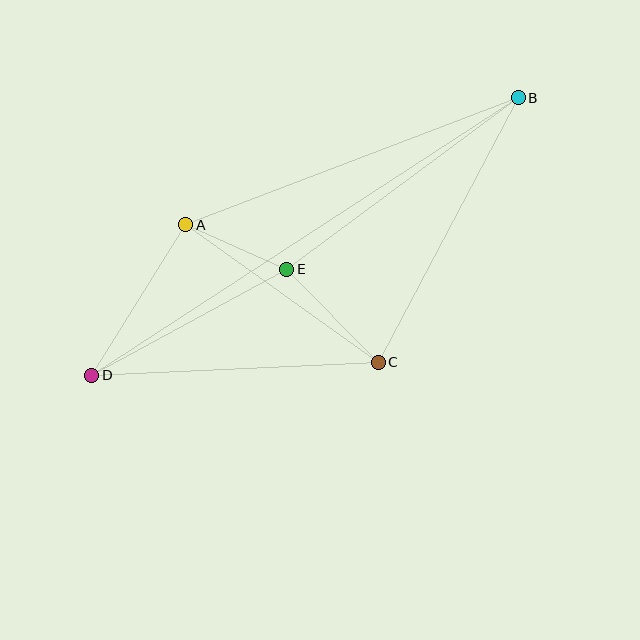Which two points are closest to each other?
Points A and E are closest to each other.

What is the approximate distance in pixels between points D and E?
The distance between D and E is approximately 222 pixels.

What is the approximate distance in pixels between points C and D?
The distance between C and D is approximately 286 pixels.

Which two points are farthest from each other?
Points B and D are farthest from each other.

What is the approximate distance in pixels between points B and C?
The distance between B and C is approximately 299 pixels.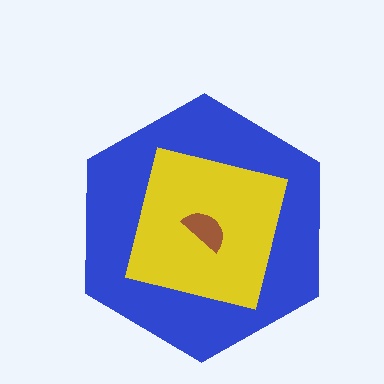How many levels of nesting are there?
3.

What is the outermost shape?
The blue hexagon.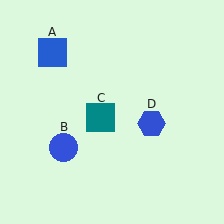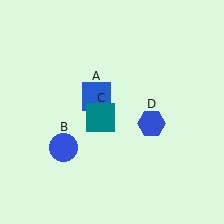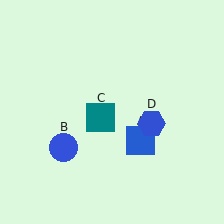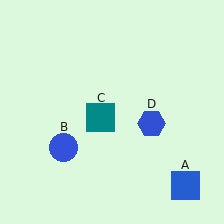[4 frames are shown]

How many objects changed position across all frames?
1 object changed position: blue square (object A).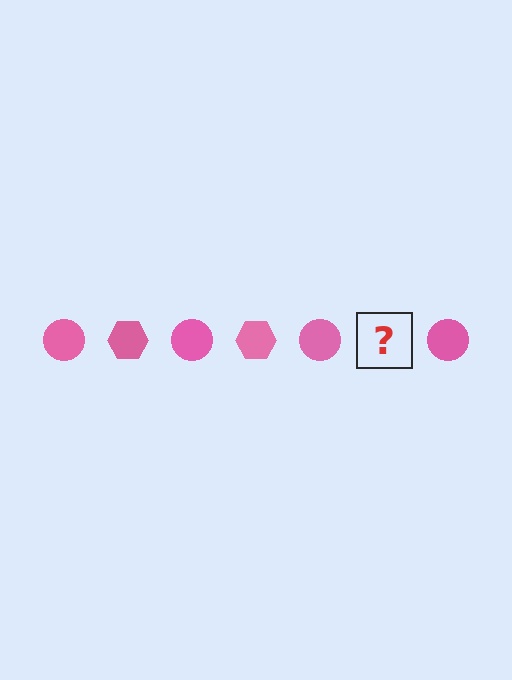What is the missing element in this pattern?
The missing element is a pink hexagon.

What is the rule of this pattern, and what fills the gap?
The rule is that the pattern cycles through circle, hexagon shapes in pink. The gap should be filled with a pink hexagon.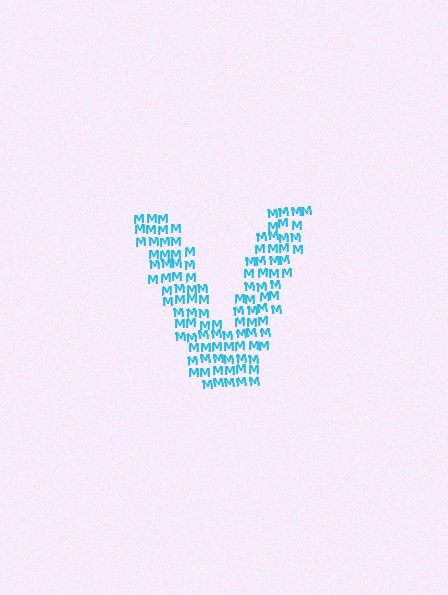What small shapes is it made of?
It is made of small letter M's.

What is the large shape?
The large shape is the letter V.